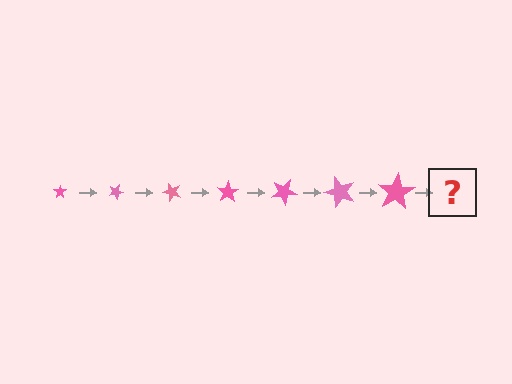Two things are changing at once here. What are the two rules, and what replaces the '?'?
The two rules are that the star grows larger each step and it rotates 25 degrees each step. The '?' should be a star, larger than the previous one and rotated 175 degrees from the start.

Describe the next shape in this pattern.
It should be a star, larger than the previous one and rotated 175 degrees from the start.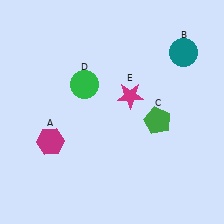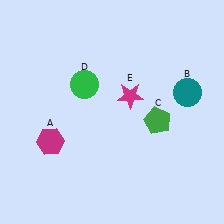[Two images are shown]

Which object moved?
The teal circle (B) moved down.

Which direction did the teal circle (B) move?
The teal circle (B) moved down.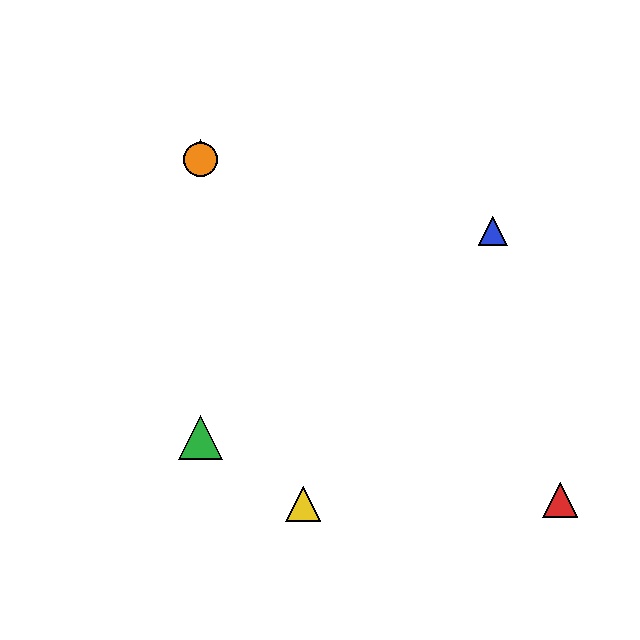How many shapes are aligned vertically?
3 shapes (the green triangle, the purple triangle, the orange circle) are aligned vertically.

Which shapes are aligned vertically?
The green triangle, the purple triangle, the orange circle are aligned vertically.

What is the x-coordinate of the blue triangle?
The blue triangle is at x≈493.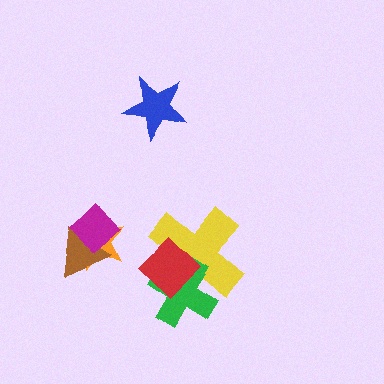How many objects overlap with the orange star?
2 objects overlap with the orange star.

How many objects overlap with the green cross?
2 objects overlap with the green cross.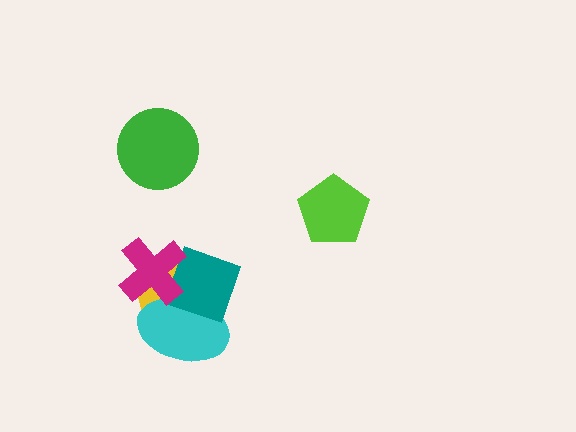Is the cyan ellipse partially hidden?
Yes, it is partially covered by another shape.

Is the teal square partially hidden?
Yes, it is partially covered by another shape.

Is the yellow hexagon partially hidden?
Yes, it is partially covered by another shape.